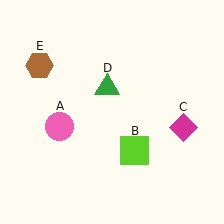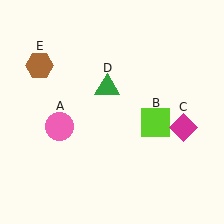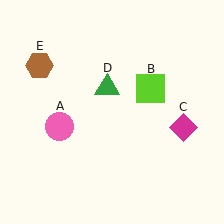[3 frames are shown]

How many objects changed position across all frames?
1 object changed position: lime square (object B).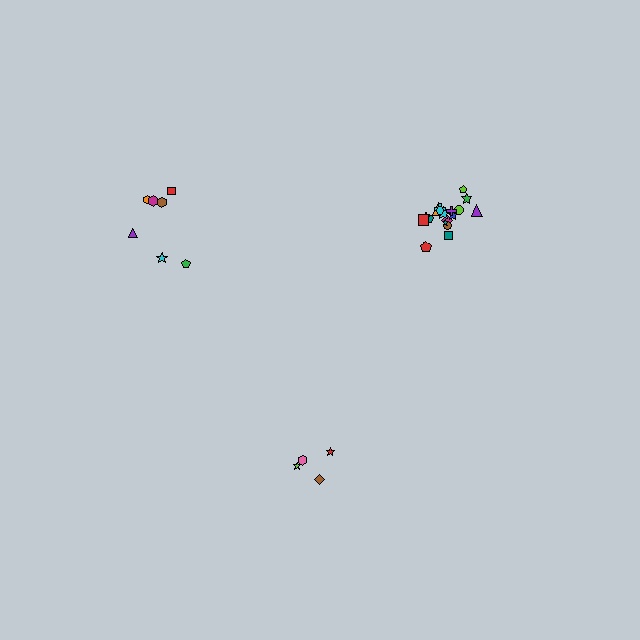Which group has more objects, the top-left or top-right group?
The top-right group.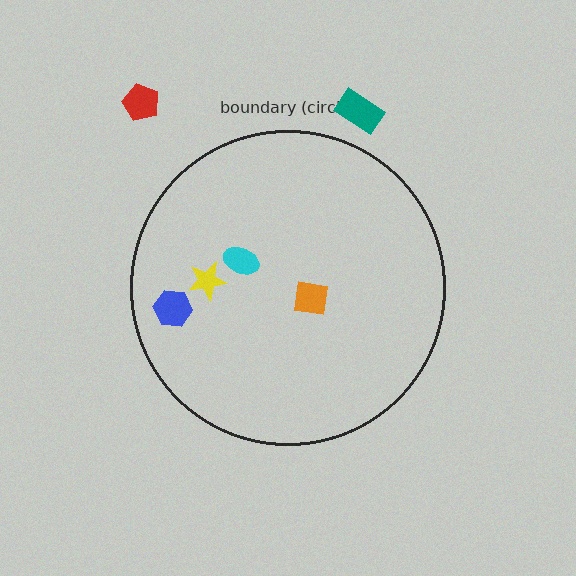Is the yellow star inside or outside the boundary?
Inside.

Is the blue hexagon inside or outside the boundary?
Inside.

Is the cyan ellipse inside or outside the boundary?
Inside.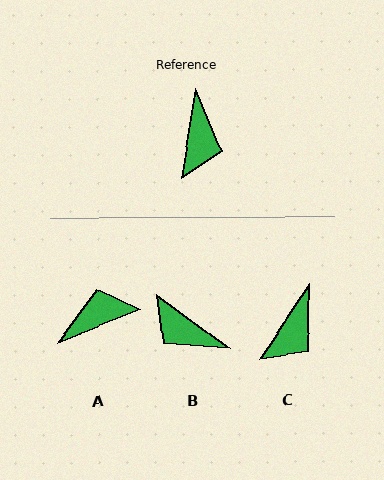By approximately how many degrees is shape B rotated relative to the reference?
Approximately 117 degrees clockwise.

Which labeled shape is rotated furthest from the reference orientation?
A, about 121 degrees away.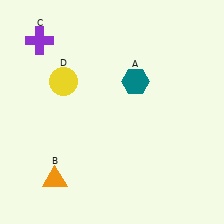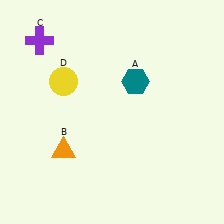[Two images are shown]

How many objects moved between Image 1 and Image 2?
1 object moved between the two images.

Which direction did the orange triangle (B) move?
The orange triangle (B) moved up.